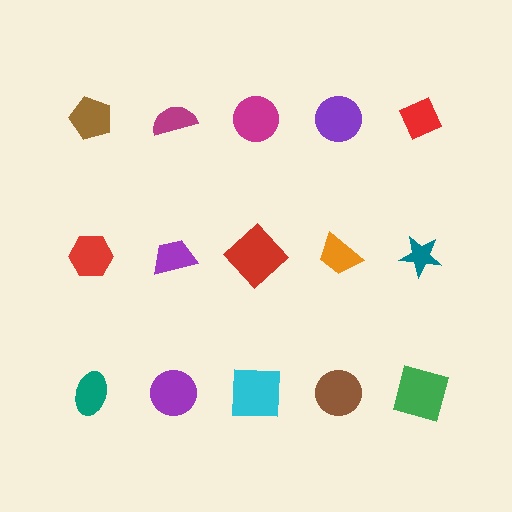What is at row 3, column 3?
A cyan square.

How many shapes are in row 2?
5 shapes.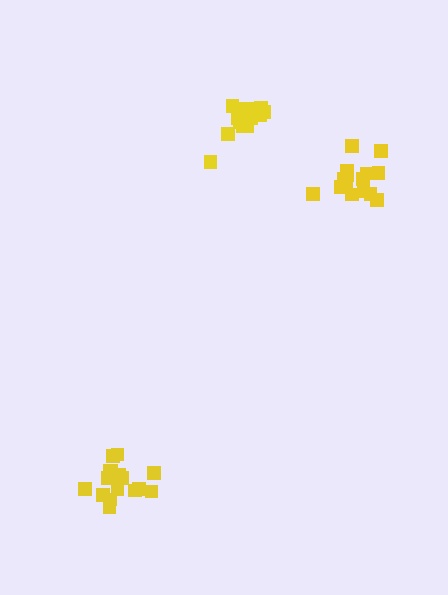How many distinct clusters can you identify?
There are 3 distinct clusters.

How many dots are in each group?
Group 1: 17 dots, Group 2: 16 dots, Group 3: 15 dots (48 total).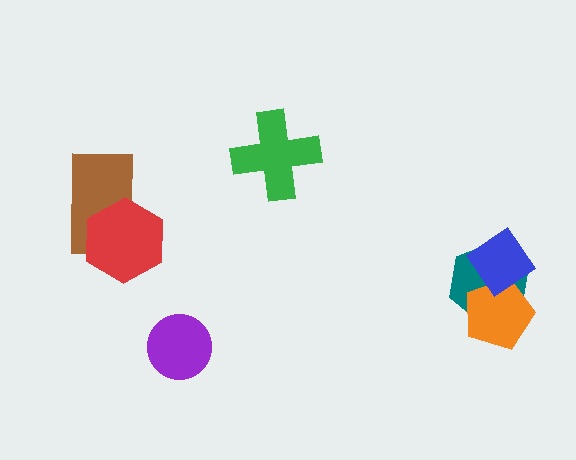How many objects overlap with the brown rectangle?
1 object overlaps with the brown rectangle.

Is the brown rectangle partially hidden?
Yes, it is partially covered by another shape.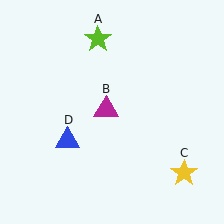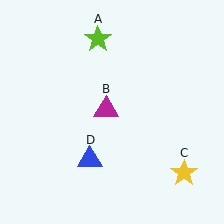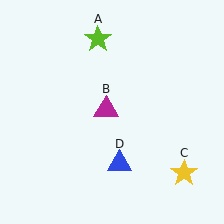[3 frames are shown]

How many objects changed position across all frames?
1 object changed position: blue triangle (object D).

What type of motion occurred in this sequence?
The blue triangle (object D) rotated counterclockwise around the center of the scene.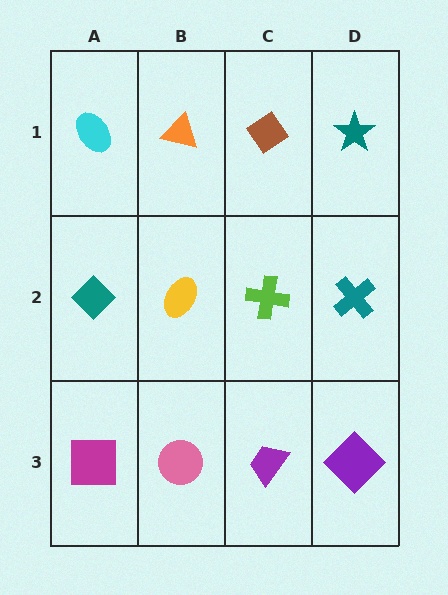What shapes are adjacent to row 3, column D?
A teal cross (row 2, column D), a purple trapezoid (row 3, column C).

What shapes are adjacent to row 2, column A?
A cyan ellipse (row 1, column A), a magenta square (row 3, column A), a yellow ellipse (row 2, column B).